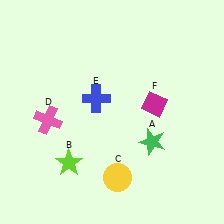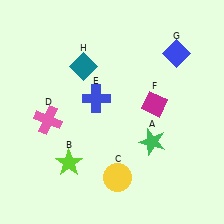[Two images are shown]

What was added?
A blue diamond (G), a teal diamond (H) were added in Image 2.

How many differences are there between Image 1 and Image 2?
There are 2 differences between the two images.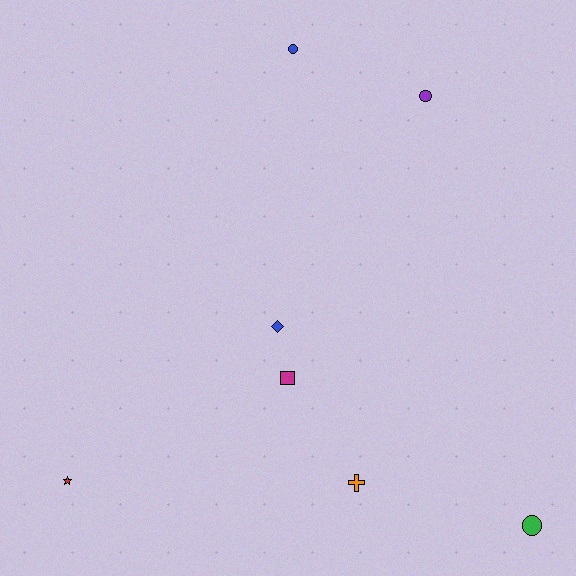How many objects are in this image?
There are 7 objects.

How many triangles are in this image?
There are no triangles.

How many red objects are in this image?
There is 1 red object.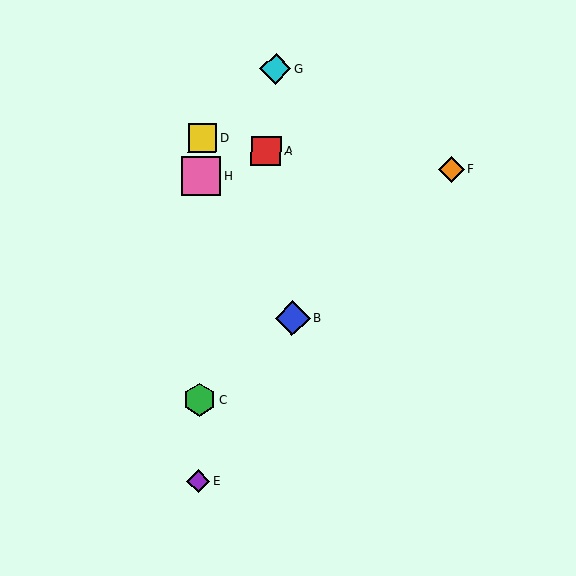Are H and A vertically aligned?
No, H is at x≈202 and A is at x≈266.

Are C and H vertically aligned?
Yes, both are at x≈199.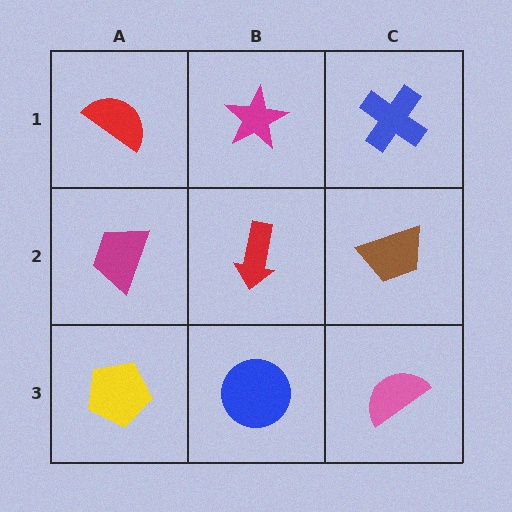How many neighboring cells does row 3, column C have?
2.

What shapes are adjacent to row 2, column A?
A red semicircle (row 1, column A), a yellow pentagon (row 3, column A), a red arrow (row 2, column B).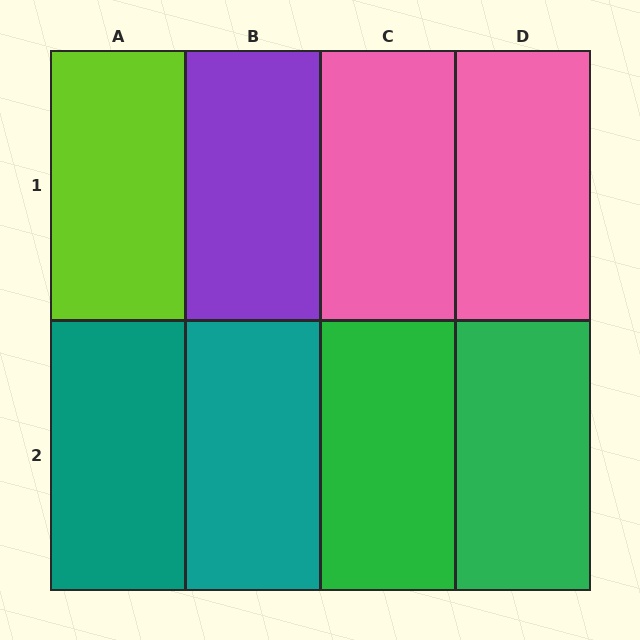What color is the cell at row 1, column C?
Pink.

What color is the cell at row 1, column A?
Lime.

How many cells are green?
2 cells are green.